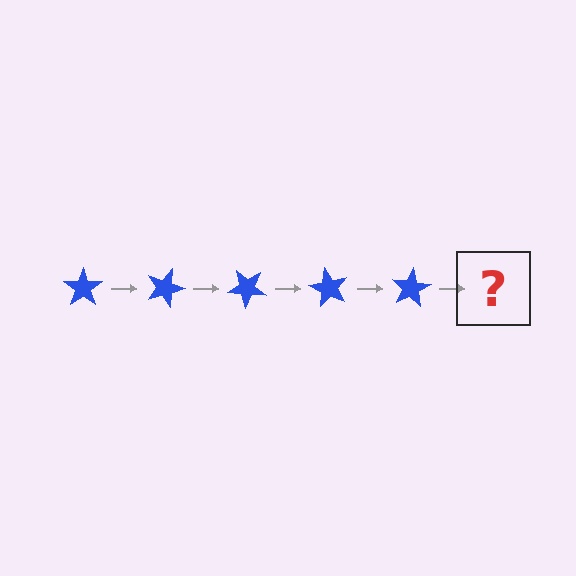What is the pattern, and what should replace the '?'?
The pattern is that the star rotates 20 degrees each step. The '?' should be a blue star rotated 100 degrees.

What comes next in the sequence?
The next element should be a blue star rotated 100 degrees.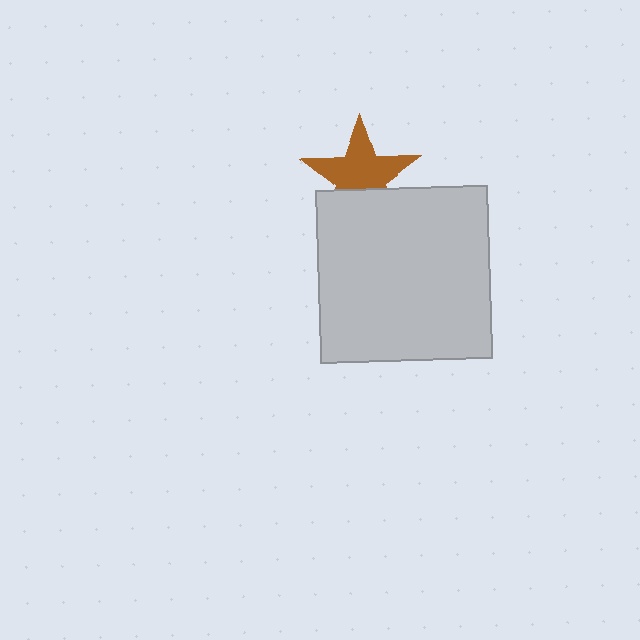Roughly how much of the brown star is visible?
Most of it is visible (roughly 68%).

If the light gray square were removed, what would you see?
You would see the complete brown star.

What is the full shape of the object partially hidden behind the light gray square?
The partially hidden object is a brown star.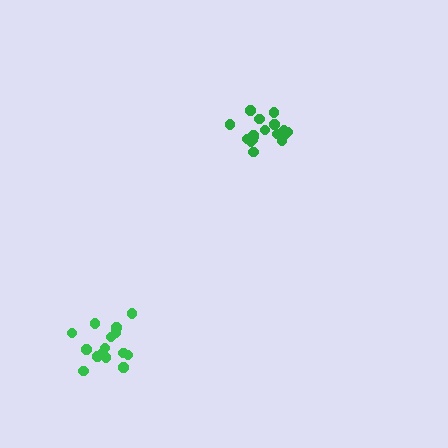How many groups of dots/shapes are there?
There are 2 groups.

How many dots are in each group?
Group 1: 17 dots, Group 2: 15 dots (32 total).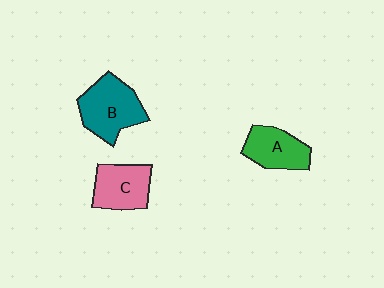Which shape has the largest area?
Shape B (teal).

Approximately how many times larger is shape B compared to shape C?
Approximately 1.3 times.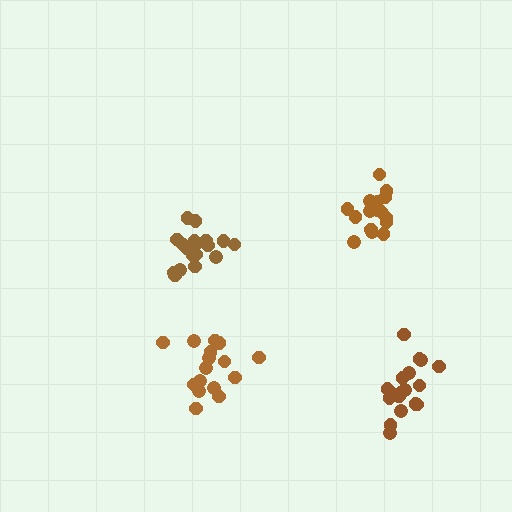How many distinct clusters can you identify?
There are 4 distinct clusters.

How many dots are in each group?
Group 1: 18 dots, Group 2: 18 dots, Group 3: 16 dots, Group 4: 16 dots (68 total).